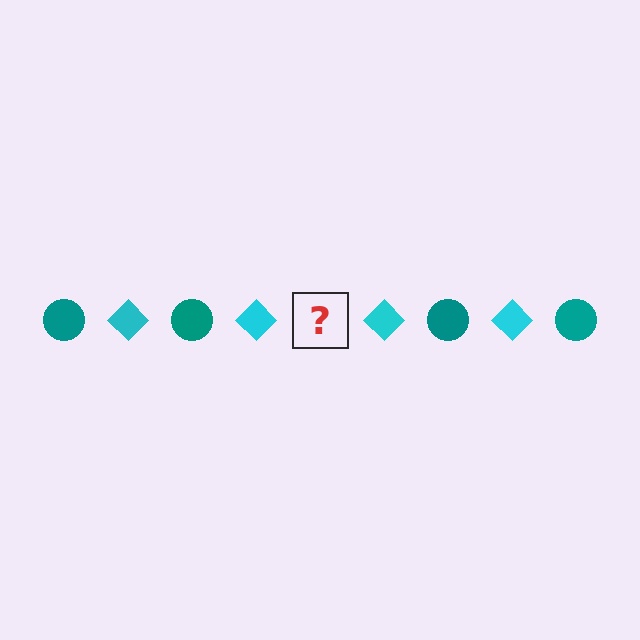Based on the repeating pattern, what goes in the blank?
The blank should be a teal circle.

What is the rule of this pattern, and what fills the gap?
The rule is that the pattern alternates between teal circle and cyan diamond. The gap should be filled with a teal circle.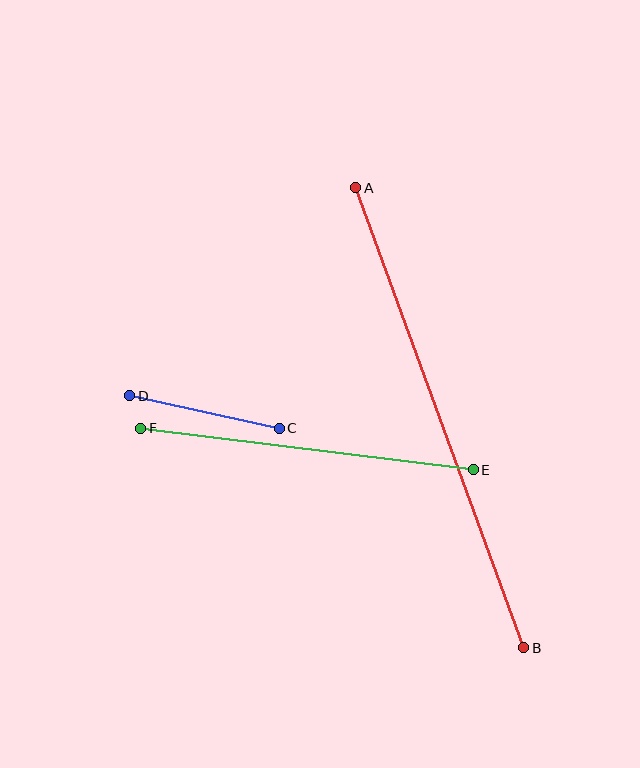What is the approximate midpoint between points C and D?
The midpoint is at approximately (204, 412) pixels.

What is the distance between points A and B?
The distance is approximately 490 pixels.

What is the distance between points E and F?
The distance is approximately 335 pixels.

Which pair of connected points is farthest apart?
Points A and B are farthest apart.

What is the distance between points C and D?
The distance is approximately 153 pixels.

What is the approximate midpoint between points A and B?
The midpoint is at approximately (440, 418) pixels.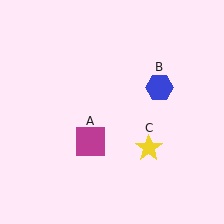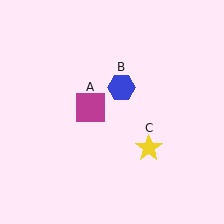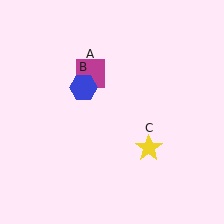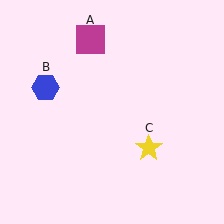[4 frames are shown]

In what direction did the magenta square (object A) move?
The magenta square (object A) moved up.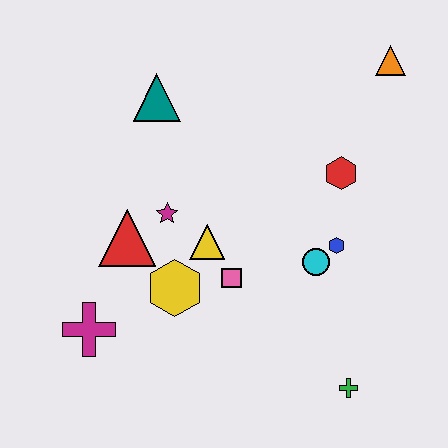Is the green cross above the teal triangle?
No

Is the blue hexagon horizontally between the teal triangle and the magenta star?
No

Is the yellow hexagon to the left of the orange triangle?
Yes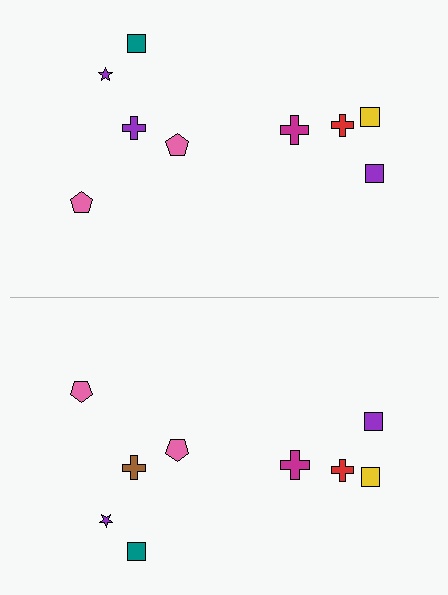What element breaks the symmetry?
The brown cross on the bottom side breaks the symmetry — its mirror counterpart is purple.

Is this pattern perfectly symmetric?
No, the pattern is not perfectly symmetric. The brown cross on the bottom side breaks the symmetry — its mirror counterpart is purple.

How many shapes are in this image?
There are 18 shapes in this image.